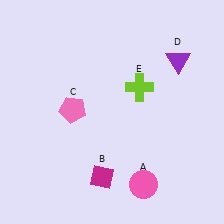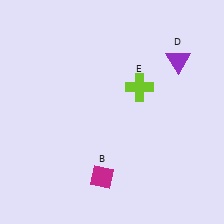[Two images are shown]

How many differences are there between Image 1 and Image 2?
There are 2 differences between the two images.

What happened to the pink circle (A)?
The pink circle (A) was removed in Image 2. It was in the bottom-right area of Image 1.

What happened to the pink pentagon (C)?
The pink pentagon (C) was removed in Image 2. It was in the top-left area of Image 1.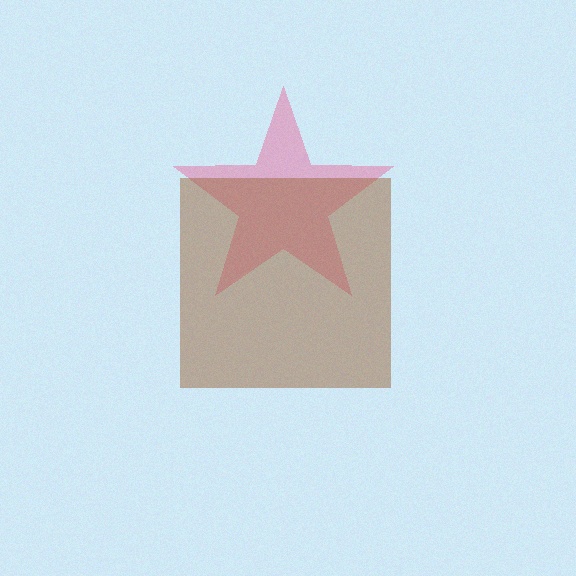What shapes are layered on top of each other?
The layered shapes are: a pink star, a brown square.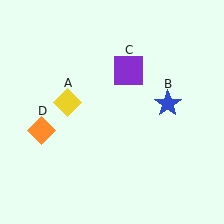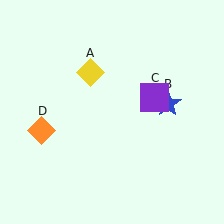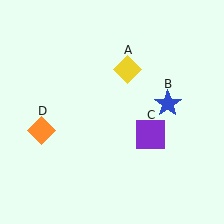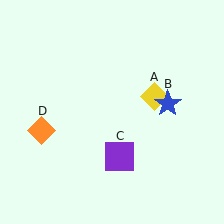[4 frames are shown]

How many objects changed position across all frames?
2 objects changed position: yellow diamond (object A), purple square (object C).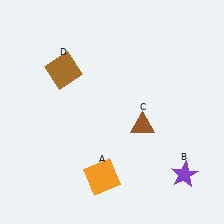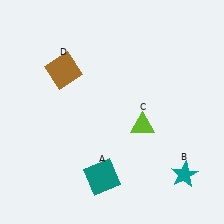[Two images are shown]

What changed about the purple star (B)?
In Image 1, B is purple. In Image 2, it changed to teal.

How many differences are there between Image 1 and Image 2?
There are 3 differences between the two images.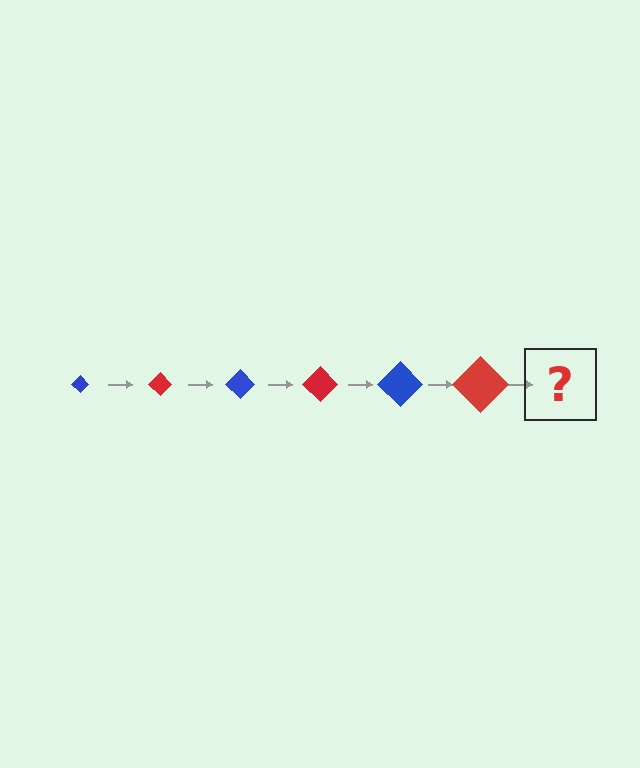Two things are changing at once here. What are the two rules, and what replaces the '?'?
The two rules are that the diamond grows larger each step and the color cycles through blue and red. The '?' should be a blue diamond, larger than the previous one.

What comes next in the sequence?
The next element should be a blue diamond, larger than the previous one.